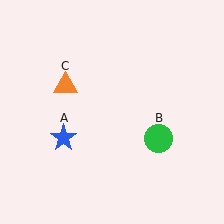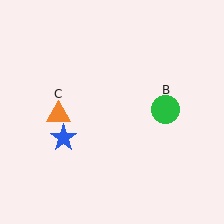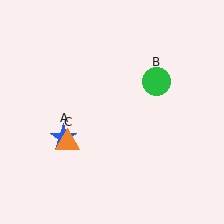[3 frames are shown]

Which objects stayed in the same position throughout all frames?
Blue star (object A) remained stationary.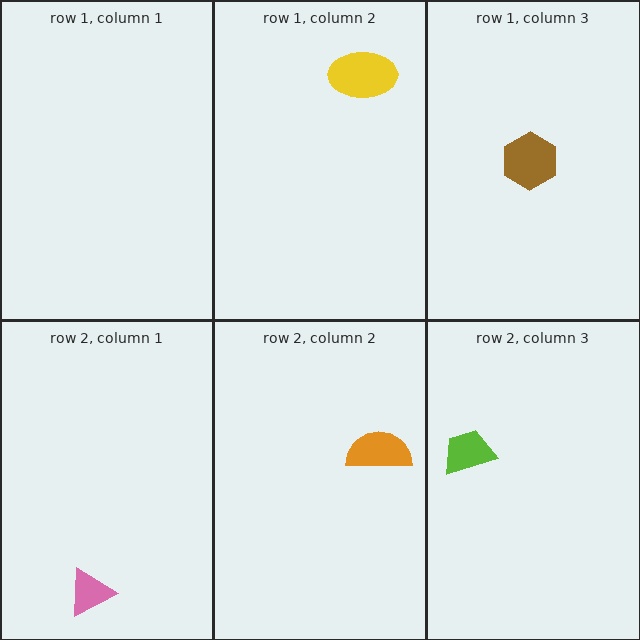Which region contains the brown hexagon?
The row 1, column 3 region.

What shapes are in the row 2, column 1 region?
The pink triangle.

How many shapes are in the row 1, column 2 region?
1.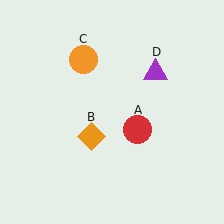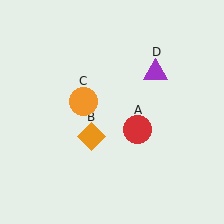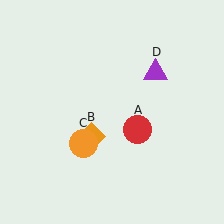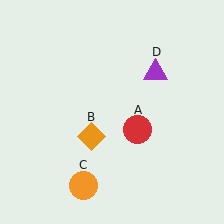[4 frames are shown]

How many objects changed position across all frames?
1 object changed position: orange circle (object C).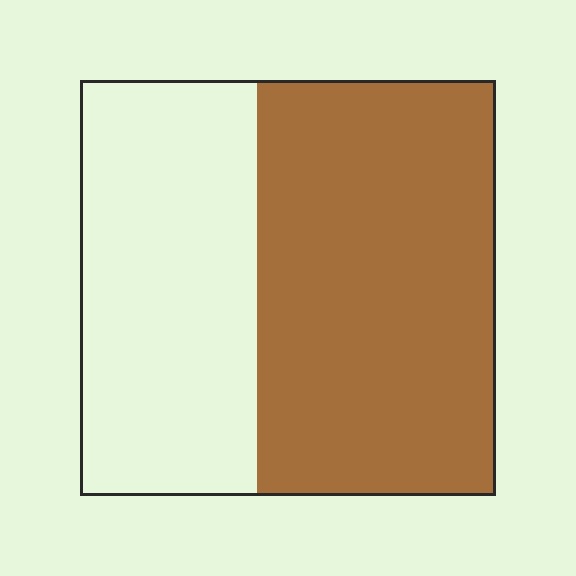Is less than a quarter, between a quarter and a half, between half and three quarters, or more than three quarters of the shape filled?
Between half and three quarters.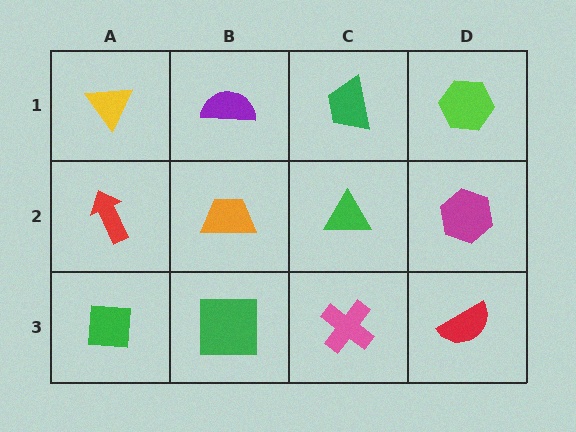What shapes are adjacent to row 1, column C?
A green triangle (row 2, column C), a purple semicircle (row 1, column B), a lime hexagon (row 1, column D).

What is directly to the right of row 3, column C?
A red semicircle.